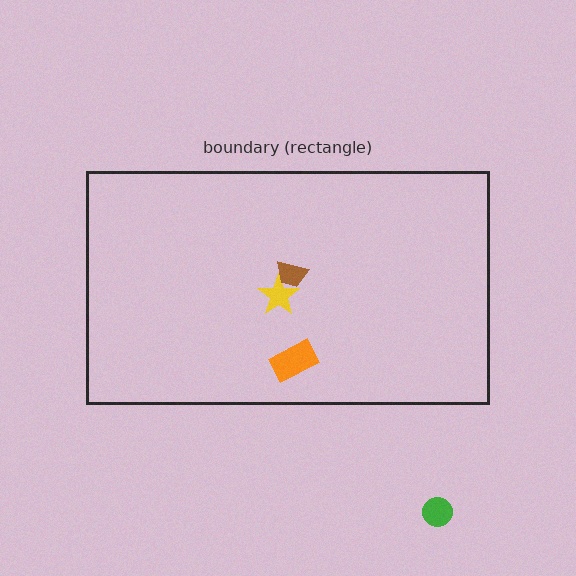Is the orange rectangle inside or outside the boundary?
Inside.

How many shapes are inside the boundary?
3 inside, 1 outside.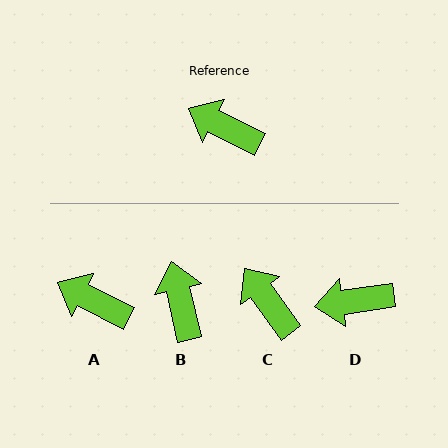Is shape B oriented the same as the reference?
No, it is off by about 50 degrees.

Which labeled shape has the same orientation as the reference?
A.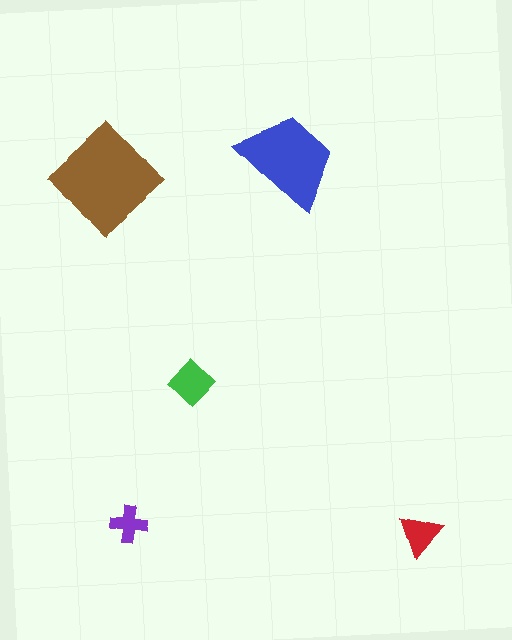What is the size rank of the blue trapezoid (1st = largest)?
2nd.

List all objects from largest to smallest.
The brown diamond, the blue trapezoid, the green diamond, the red triangle, the purple cross.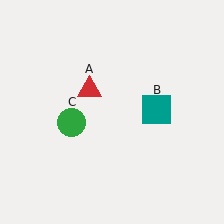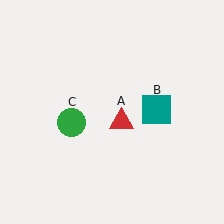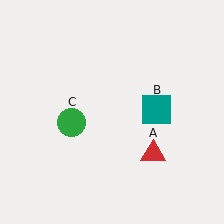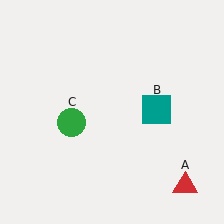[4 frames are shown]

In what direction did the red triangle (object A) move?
The red triangle (object A) moved down and to the right.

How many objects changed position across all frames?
1 object changed position: red triangle (object A).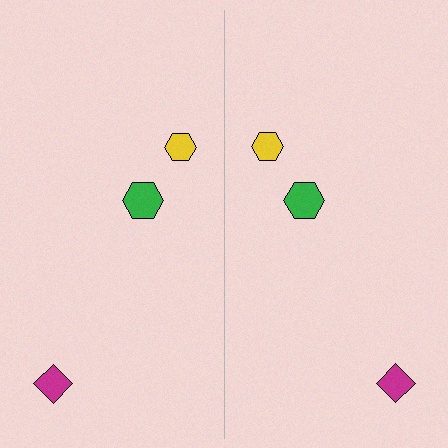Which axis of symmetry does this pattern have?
The pattern has a vertical axis of symmetry running through the center of the image.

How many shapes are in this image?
There are 6 shapes in this image.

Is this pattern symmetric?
Yes, this pattern has bilateral (reflection) symmetry.